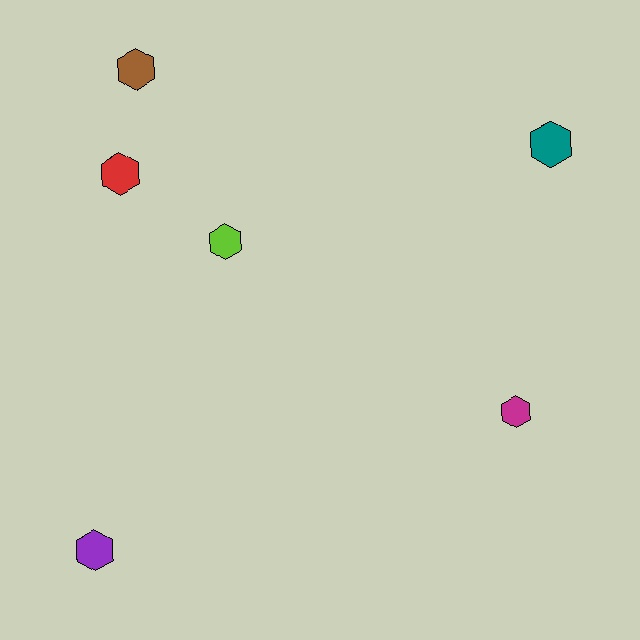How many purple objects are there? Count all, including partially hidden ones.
There is 1 purple object.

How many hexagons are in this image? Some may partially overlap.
There are 6 hexagons.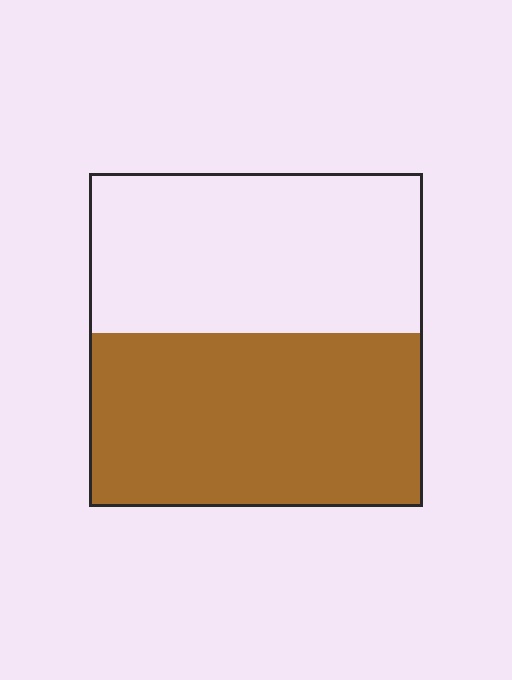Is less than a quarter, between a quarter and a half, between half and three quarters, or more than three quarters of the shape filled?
Between half and three quarters.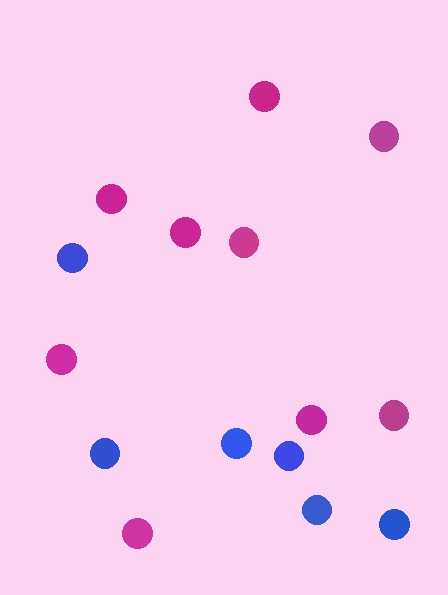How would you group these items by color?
There are 2 groups: one group of magenta circles (9) and one group of blue circles (6).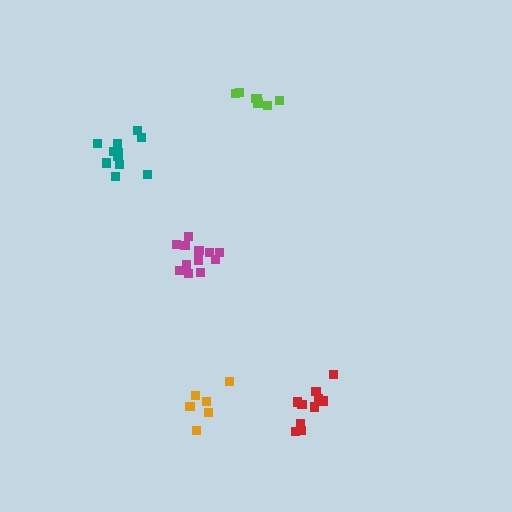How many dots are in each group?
Group 1: 12 dots, Group 2: 10 dots, Group 3: 7 dots, Group 4: 11 dots, Group 5: 6 dots (46 total).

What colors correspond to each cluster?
The clusters are colored: magenta, red, lime, teal, orange.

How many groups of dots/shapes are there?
There are 5 groups.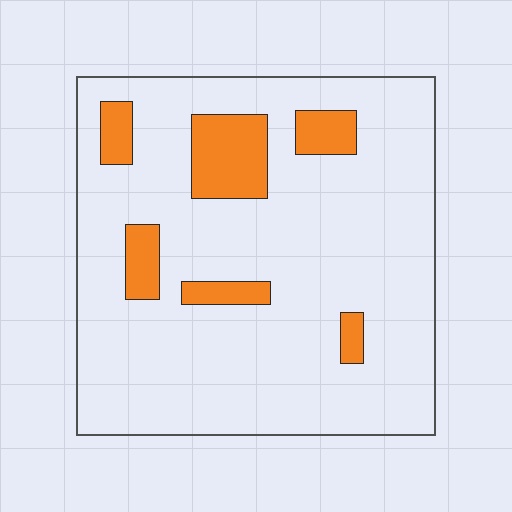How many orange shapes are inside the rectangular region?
6.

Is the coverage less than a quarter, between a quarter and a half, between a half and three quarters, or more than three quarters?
Less than a quarter.